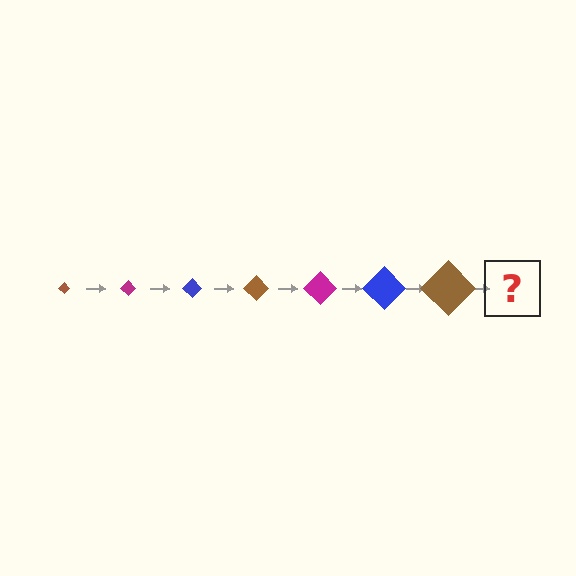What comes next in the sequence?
The next element should be a magenta diamond, larger than the previous one.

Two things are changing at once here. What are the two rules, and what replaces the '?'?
The two rules are that the diamond grows larger each step and the color cycles through brown, magenta, and blue. The '?' should be a magenta diamond, larger than the previous one.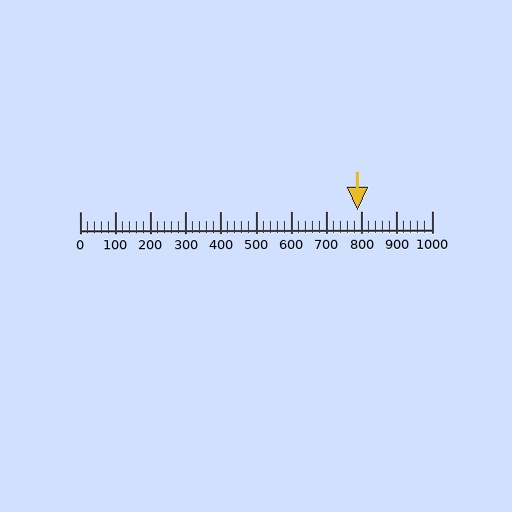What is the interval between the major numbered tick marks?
The major tick marks are spaced 100 units apart.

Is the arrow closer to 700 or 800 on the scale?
The arrow is closer to 800.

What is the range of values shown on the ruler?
The ruler shows values from 0 to 1000.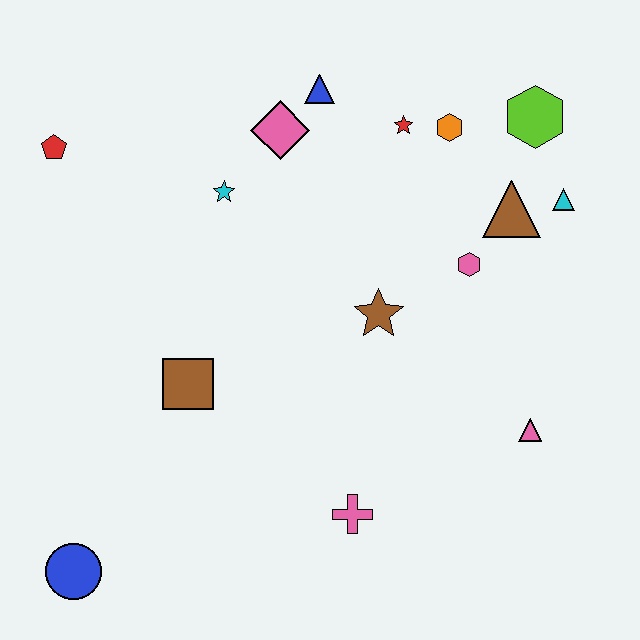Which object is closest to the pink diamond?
The blue triangle is closest to the pink diamond.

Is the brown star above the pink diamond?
No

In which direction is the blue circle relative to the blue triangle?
The blue circle is below the blue triangle.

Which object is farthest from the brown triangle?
The blue circle is farthest from the brown triangle.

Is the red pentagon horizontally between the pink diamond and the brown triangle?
No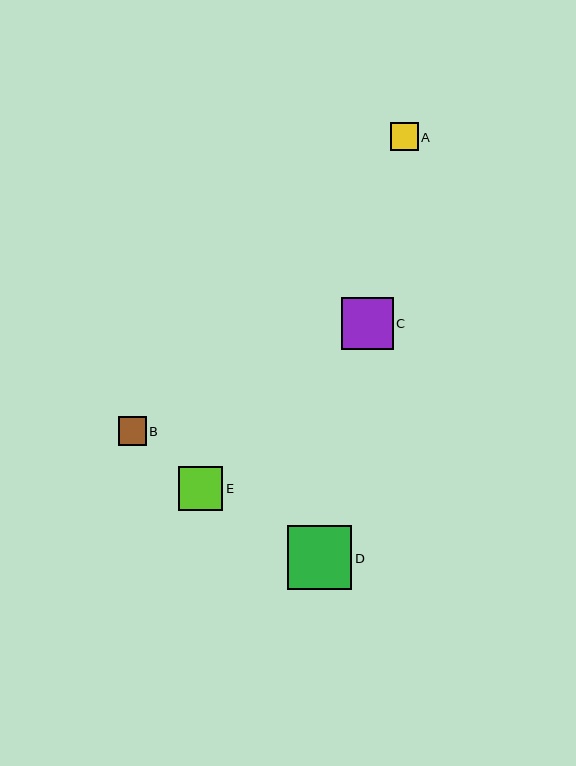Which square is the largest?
Square D is the largest with a size of approximately 64 pixels.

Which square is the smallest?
Square B is the smallest with a size of approximately 28 pixels.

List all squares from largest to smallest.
From largest to smallest: D, C, E, A, B.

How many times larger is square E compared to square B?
Square E is approximately 1.6 times the size of square B.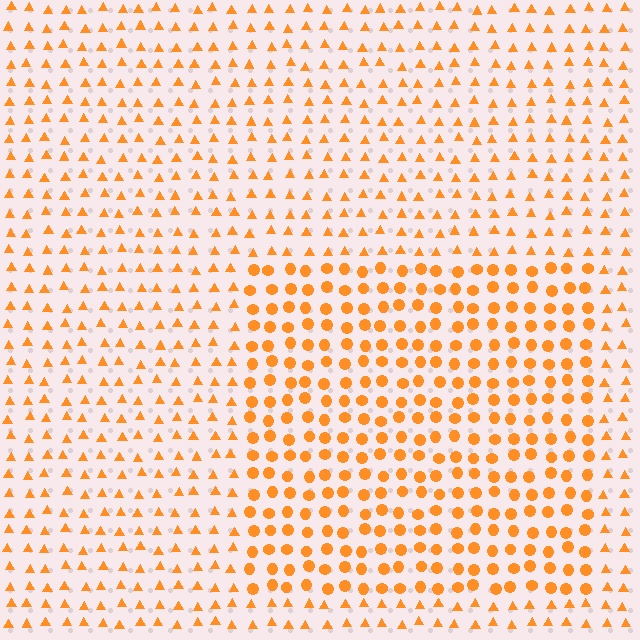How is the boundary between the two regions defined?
The boundary is defined by a change in element shape: circles inside vs. triangles outside. All elements share the same color and spacing.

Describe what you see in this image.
The image is filled with small orange elements arranged in a uniform grid. A rectangle-shaped region contains circles, while the surrounding area contains triangles. The boundary is defined purely by the change in element shape.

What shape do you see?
I see a rectangle.